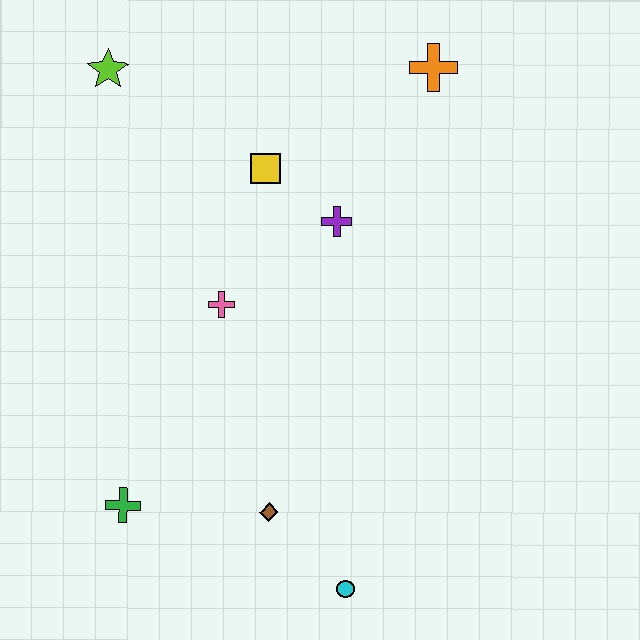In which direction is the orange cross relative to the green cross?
The orange cross is above the green cross.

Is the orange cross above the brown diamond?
Yes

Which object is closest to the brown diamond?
The cyan circle is closest to the brown diamond.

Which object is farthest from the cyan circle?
The lime star is farthest from the cyan circle.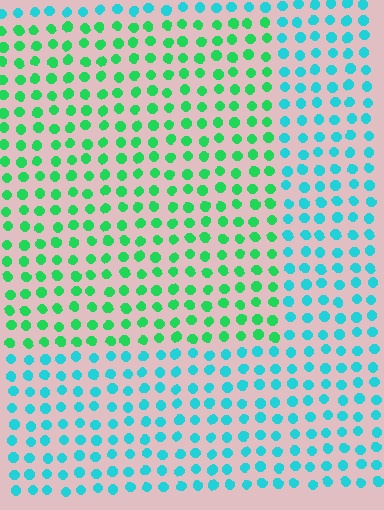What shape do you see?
I see a rectangle.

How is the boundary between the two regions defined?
The boundary is defined purely by a slight shift in hue (about 43 degrees). Spacing, size, and orientation are identical on both sides.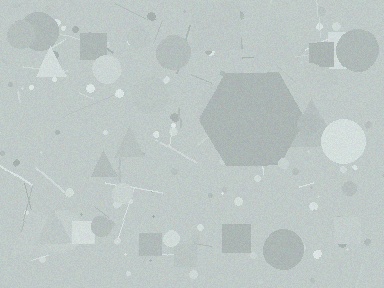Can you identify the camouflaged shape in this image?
The camouflaged shape is a hexagon.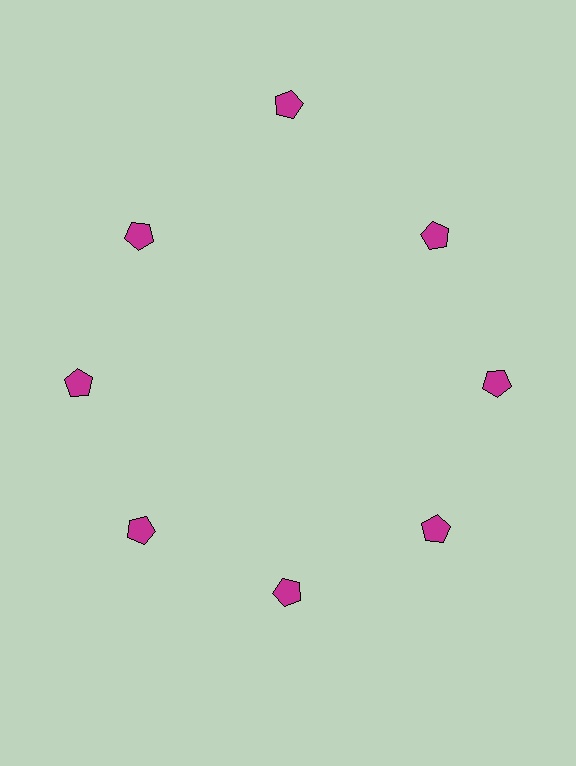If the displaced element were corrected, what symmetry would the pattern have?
It would have 8-fold rotational symmetry — the pattern would map onto itself every 45 degrees.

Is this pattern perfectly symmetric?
No. The 8 magenta pentagons are arranged in a ring, but one element near the 12 o'clock position is pushed outward from the center, breaking the 8-fold rotational symmetry.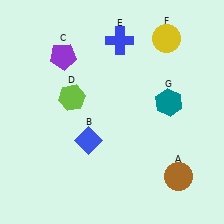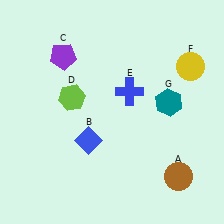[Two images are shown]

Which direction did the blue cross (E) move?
The blue cross (E) moved down.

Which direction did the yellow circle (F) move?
The yellow circle (F) moved down.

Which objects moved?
The objects that moved are: the blue cross (E), the yellow circle (F).